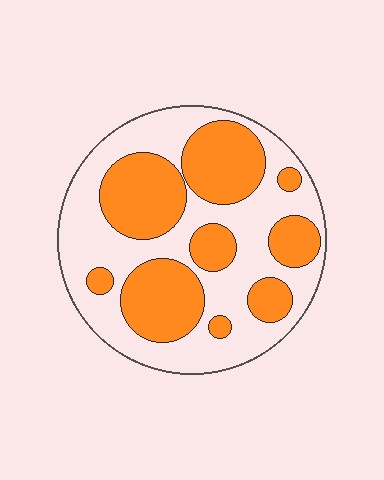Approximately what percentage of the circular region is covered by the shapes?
Approximately 45%.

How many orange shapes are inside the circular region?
9.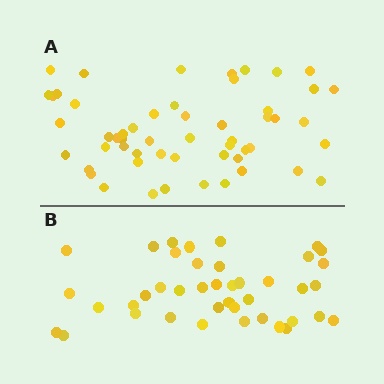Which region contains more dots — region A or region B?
Region A (the top region) has more dots.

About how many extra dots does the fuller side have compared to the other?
Region A has approximately 15 more dots than region B.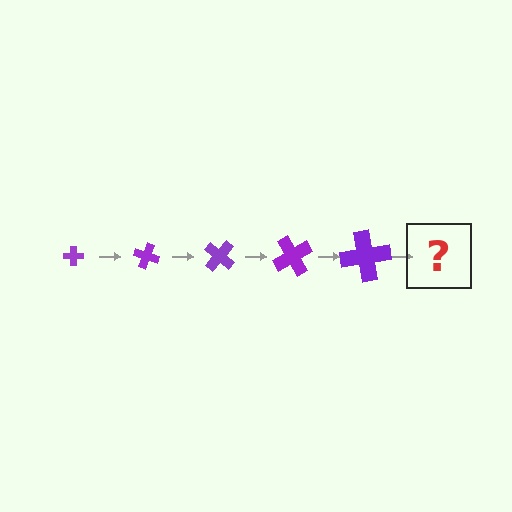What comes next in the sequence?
The next element should be a cross, larger than the previous one and rotated 100 degrees from the start.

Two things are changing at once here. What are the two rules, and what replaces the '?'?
The two rules are that the cross grows larger each step and it rotates 20 degrees each step. The '?' should be a cross, larger than the previous one and rotated 100 degrees from the start.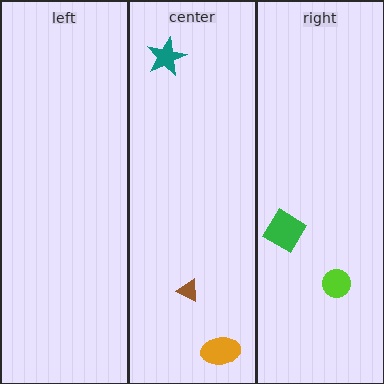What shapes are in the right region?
The green diamond, the lime circle.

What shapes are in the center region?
The brown triangle, the orange ellipse, the teal star.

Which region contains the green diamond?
The right region.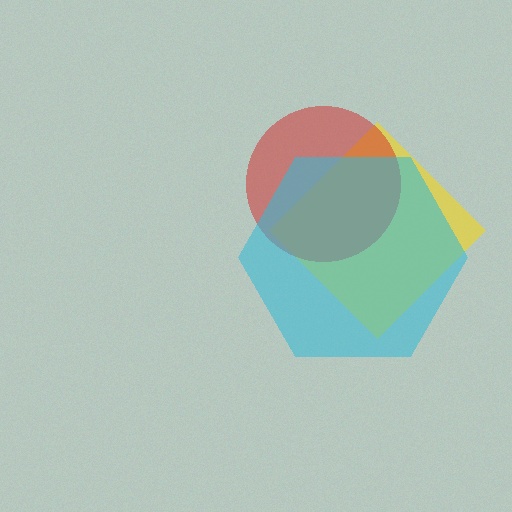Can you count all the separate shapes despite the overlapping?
Yes, there are 3 separate shapes.